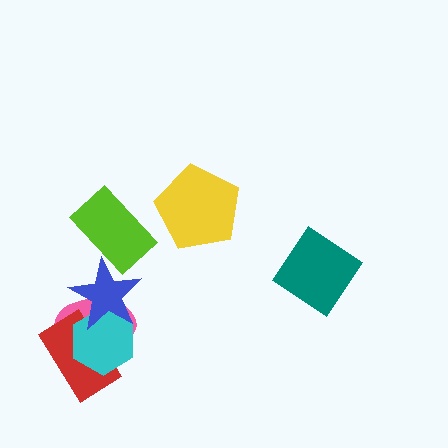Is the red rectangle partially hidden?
Yes, it is partially covered by another shape.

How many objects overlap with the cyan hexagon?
3 objects overlap with the cyan hexagon.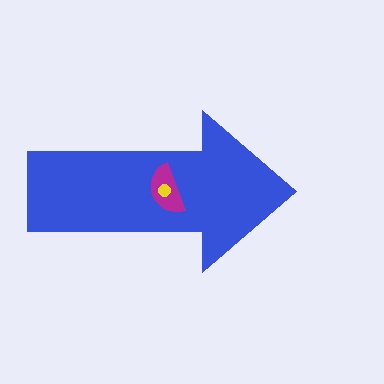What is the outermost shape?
The blue arrow.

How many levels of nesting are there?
3.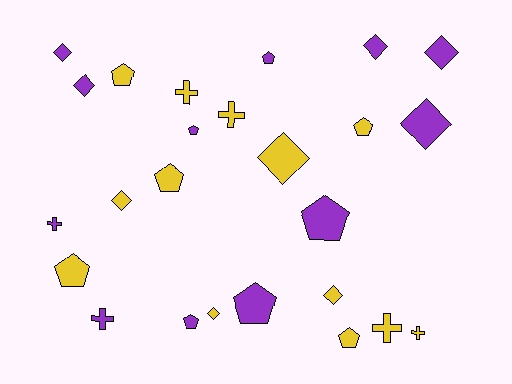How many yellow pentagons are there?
There are 5 yellow pentagons.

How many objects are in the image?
There are 25 objects.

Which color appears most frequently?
Yellow, with 13 objects.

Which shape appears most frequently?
Pentagon, with 10 objects.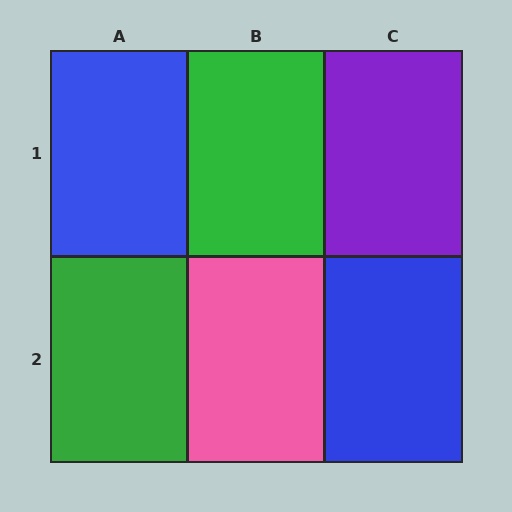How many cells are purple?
1 cell is purple.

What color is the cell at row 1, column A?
Blue.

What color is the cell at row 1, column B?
Green.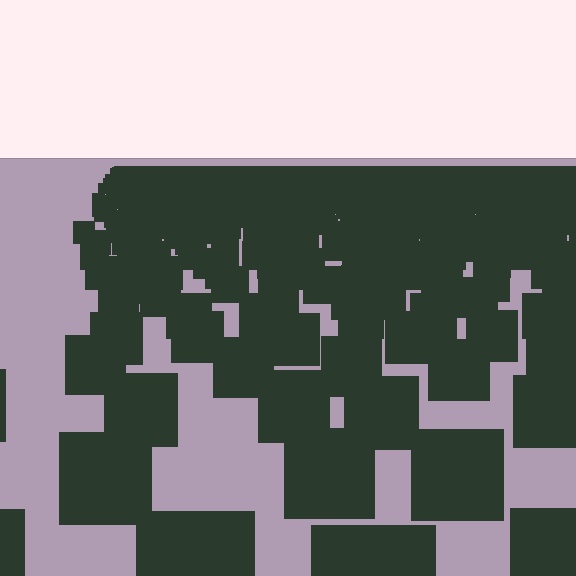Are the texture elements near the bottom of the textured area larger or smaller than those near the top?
Larger. Near the bottom, elements are closer to the viewer and appear at a bigger on-screen size.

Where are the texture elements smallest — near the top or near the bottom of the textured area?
Near the top.